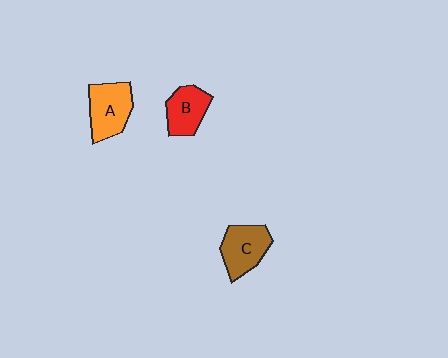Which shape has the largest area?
Shape A (orange).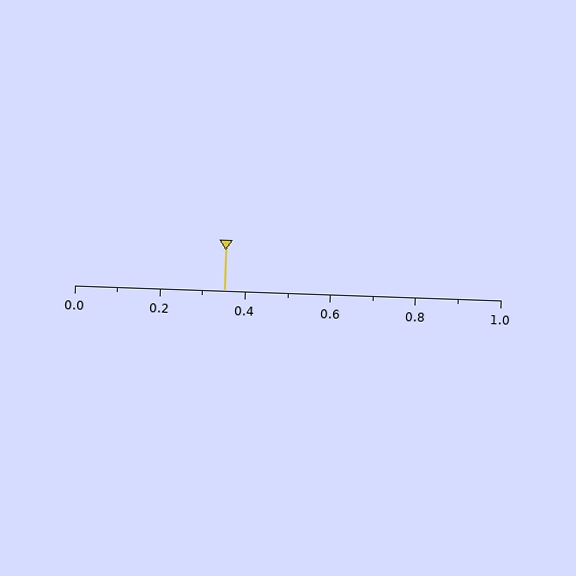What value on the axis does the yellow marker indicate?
The marker indicates approximately 0.35.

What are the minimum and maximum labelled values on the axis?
The axis runs from 0.0 to 1.0.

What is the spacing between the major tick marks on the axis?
The major ticks are spaced 0.2 apart.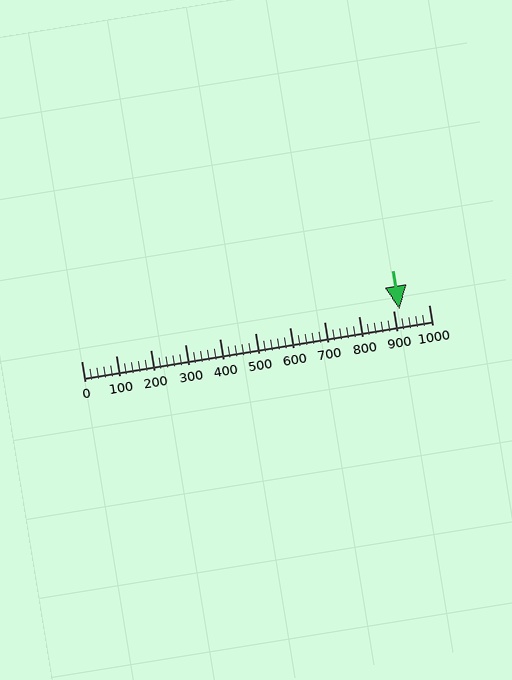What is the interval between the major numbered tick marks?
The major tick marks are spaced 100 units apart.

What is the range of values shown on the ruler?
The ruler shows values from 0 to 1000.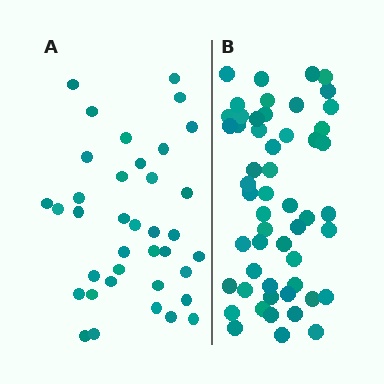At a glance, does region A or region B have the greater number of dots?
Region B (the right region) has more dots.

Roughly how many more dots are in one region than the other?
Region B has approximately 15 more dots than region A.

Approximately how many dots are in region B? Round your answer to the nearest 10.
About 50 dots. (The exact count is 53, which rounds to 50.)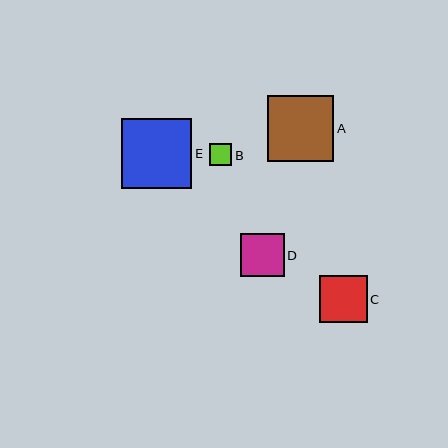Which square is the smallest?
Square B is the smallest with a size of approximately 22 pixels.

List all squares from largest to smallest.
From largest to smallest: E, A, C, D, B.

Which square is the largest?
Square E is the largest with a size of approximately 70 pixels.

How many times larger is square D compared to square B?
Square D is approximately 2.0 times the size of square B.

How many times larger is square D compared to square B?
Square D is approximately 2.0 times the size of square B.